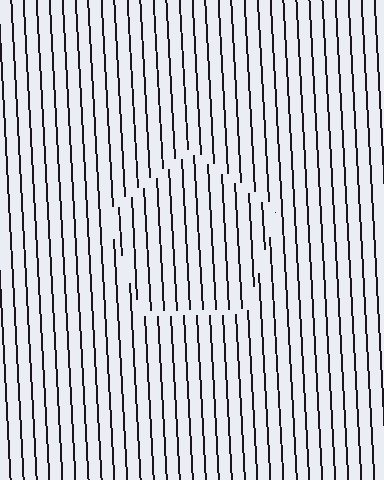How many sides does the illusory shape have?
5 sides — the line-ends trace a pentagon.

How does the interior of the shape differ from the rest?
The interior of the shape contains the same grating, shifted by half a period — the contour is defined by the phase discontinuity where line-ends from the inner and outer gratings abut.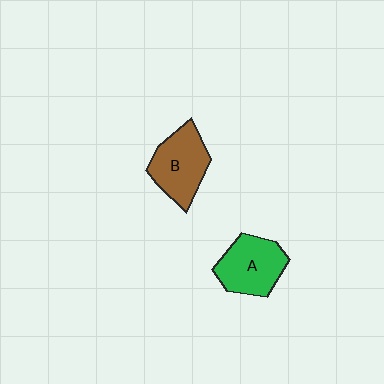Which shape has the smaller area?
Shape A (green).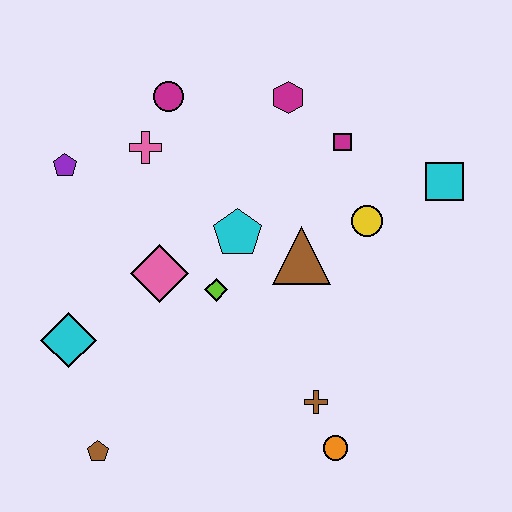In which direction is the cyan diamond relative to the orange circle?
The cyan diamond is to the left of the orange circle.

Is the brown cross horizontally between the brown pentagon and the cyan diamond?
No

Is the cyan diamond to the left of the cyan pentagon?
Yes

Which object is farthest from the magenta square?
The brown pentagon is farthest from the magenta square.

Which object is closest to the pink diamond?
The lime diamond is closest to the pink diamond.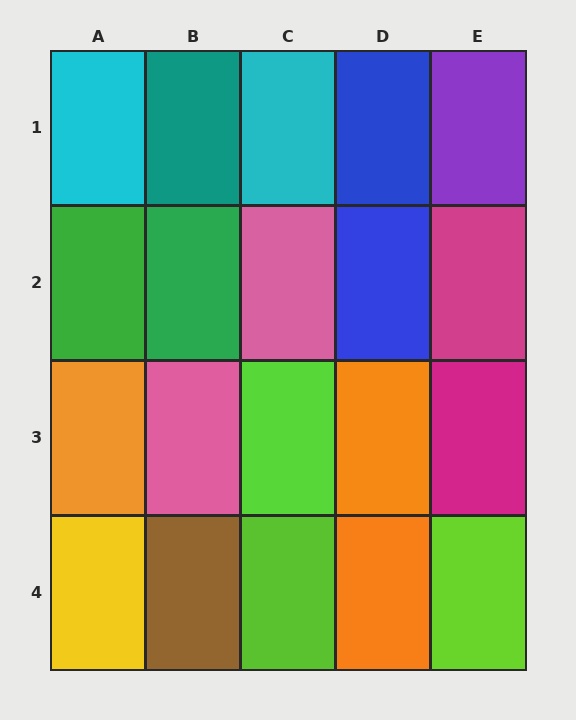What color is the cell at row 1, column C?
Cyan.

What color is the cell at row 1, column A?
Cyan.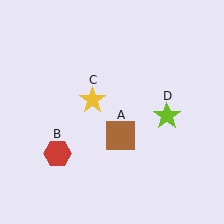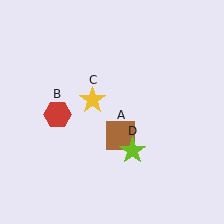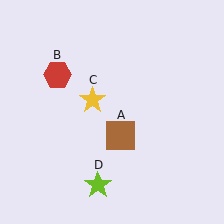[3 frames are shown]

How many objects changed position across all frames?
2 objects changed position: red hexagon (object B), lime star (object D).